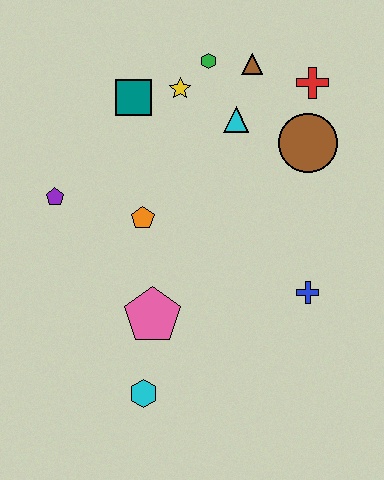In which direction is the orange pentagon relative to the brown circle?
The orange pentagon is to the left of the brown circle.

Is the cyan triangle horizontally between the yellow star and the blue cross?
Yes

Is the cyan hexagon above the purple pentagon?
No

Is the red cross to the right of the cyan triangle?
Yes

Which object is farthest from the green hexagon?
The cyan hexagon is farthest from the green hexagon.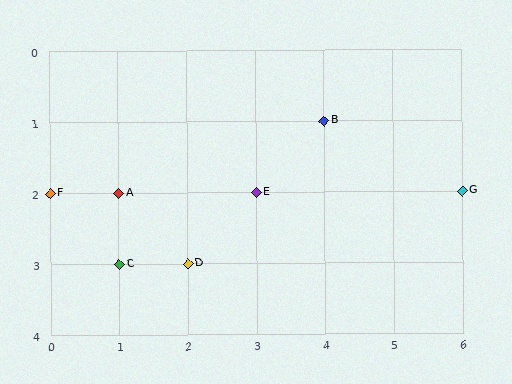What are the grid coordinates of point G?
Point G is at grid coordinates (6, 2).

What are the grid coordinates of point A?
Point A is at grid coordinates (1, 2).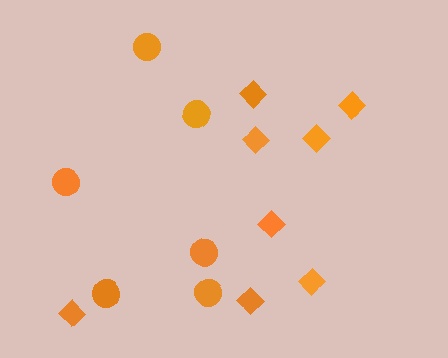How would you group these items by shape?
There are 2 groups: one group of diamonds (8) and one group of circles (6).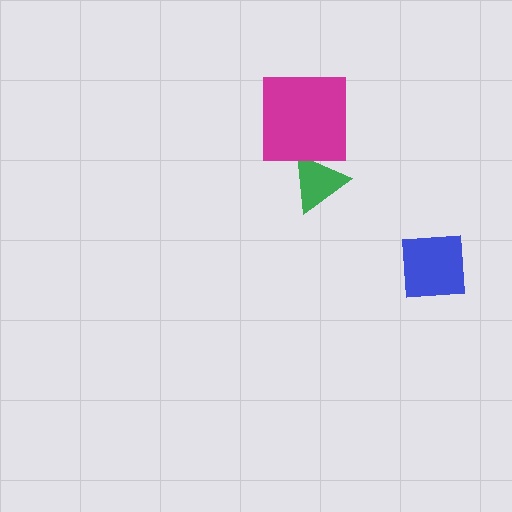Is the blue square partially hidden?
No, no other shape covers it.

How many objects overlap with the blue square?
0 objects overlap with the blue square.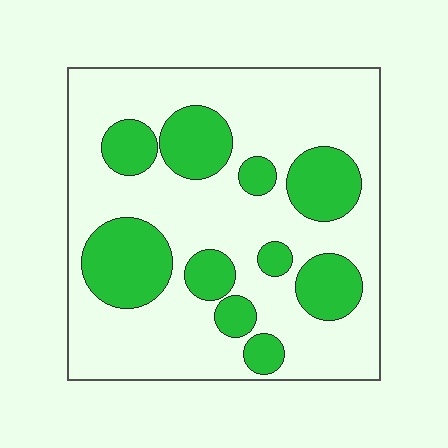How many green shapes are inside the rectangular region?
10.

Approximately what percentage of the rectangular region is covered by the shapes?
Approximately 30%.